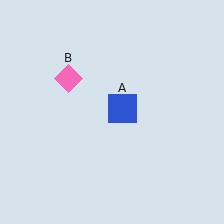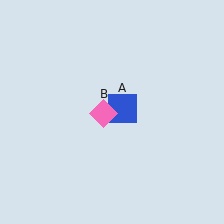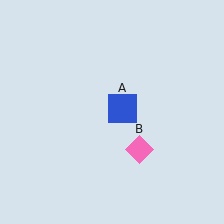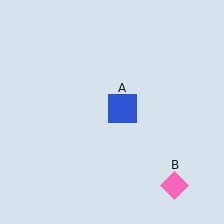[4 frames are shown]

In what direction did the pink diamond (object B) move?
The pink diamond (object B) moved down and to the right.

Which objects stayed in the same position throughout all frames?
Blue square (object A) remained stationary.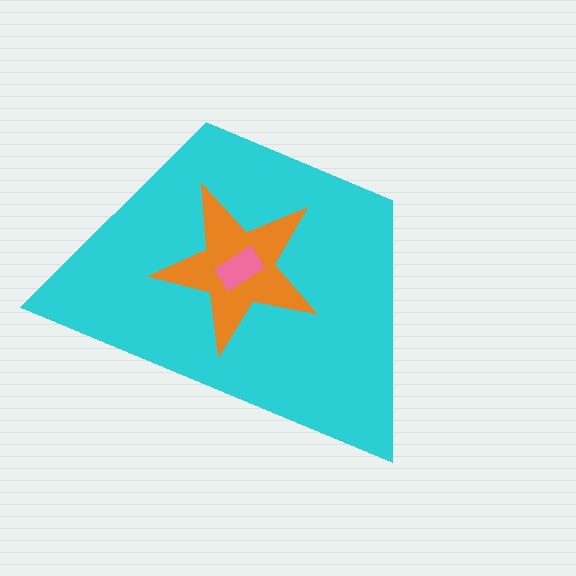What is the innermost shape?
The pink rectangle.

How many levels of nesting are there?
3.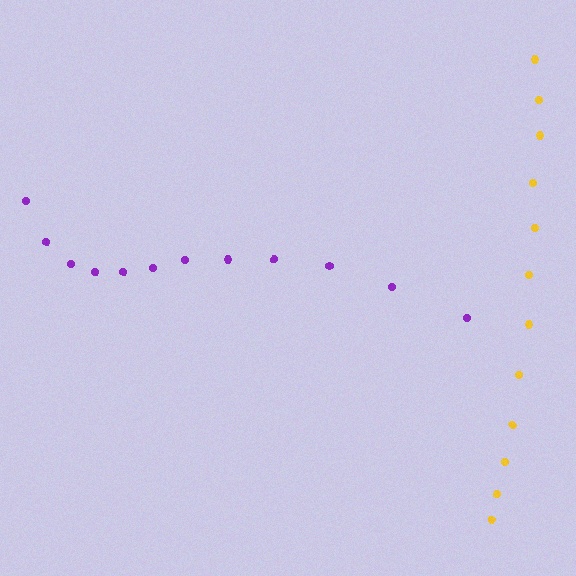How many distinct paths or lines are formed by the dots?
There are 2 distinct paths.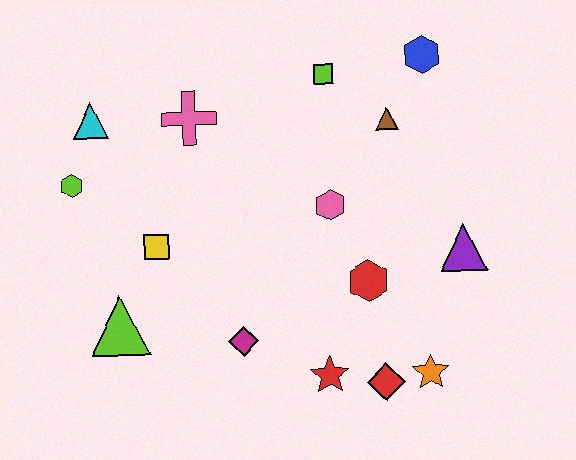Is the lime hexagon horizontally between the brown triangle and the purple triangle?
No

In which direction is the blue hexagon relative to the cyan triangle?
The blue hexagon is to the right of the cyan triangle.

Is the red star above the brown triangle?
No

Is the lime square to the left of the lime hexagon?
No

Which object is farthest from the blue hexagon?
The lime triangle is farthest from the blue hexagon.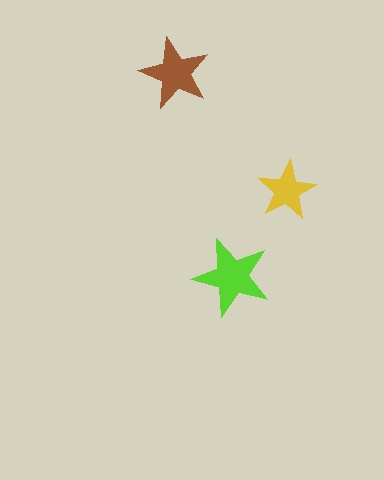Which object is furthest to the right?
The yellow star is rightmost.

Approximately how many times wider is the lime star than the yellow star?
About 1.5 times wider.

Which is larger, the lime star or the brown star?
The lime one.